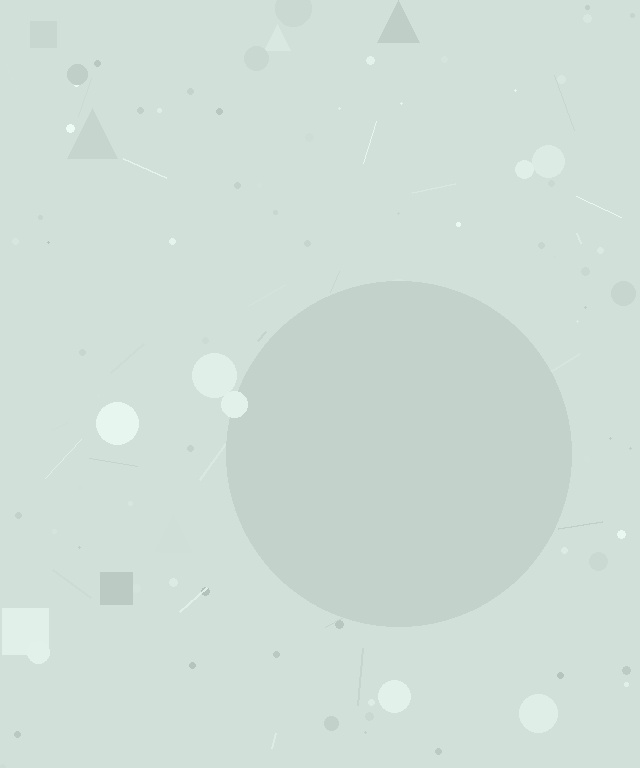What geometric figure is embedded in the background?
A circle is embedded in the background.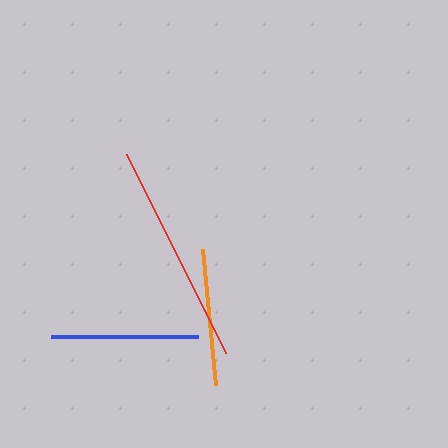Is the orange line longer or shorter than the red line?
The red line is longer than the orange line.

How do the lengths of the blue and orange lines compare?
The blue and orange lines are approximately the same length.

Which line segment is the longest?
The red line is the longest at approximately 222 pixels.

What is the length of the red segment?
The red segment is approximately 222 pixels long.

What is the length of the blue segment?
The blue segment is approximately 146 pixels long.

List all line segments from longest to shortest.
From longest to shortest: red, blue, orange.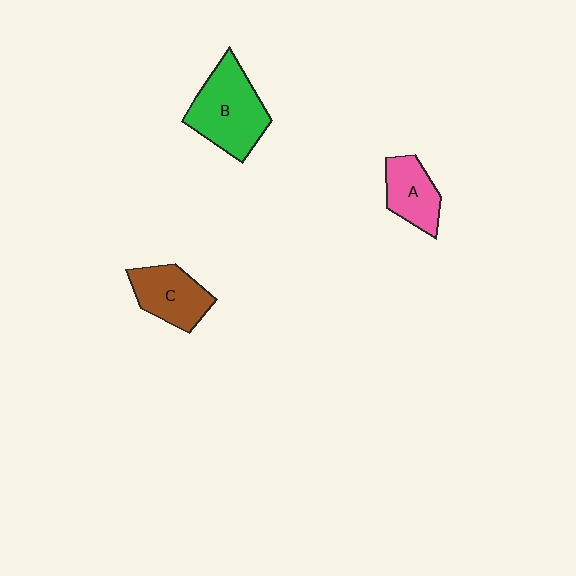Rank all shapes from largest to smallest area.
From largest to smallest: B (green), C (brown), A (pink).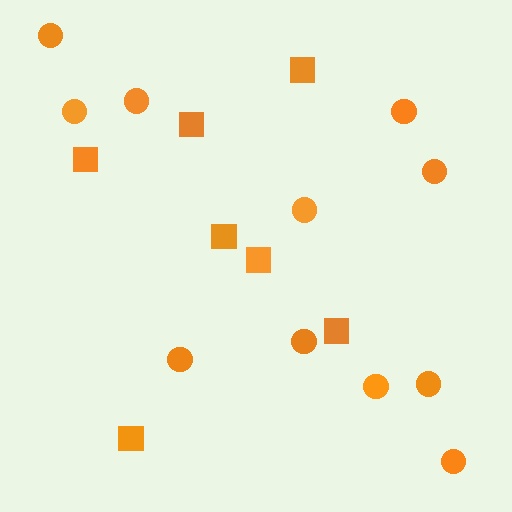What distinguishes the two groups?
There are 2 groups: one group of squares (7) and one group of circles (11).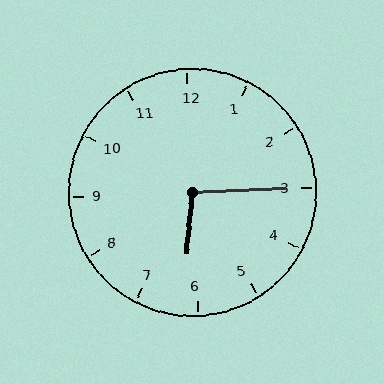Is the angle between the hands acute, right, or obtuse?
It is obtuse.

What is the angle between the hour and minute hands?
Approximately 98 degrees.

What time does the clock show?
6:15.